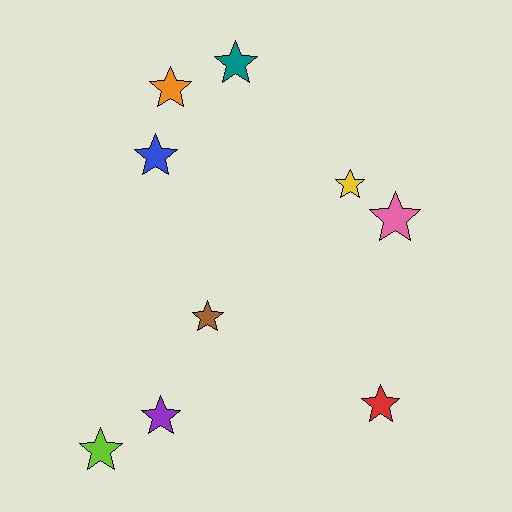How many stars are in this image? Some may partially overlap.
There are 9 stars.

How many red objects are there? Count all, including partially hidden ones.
There is 1 red object.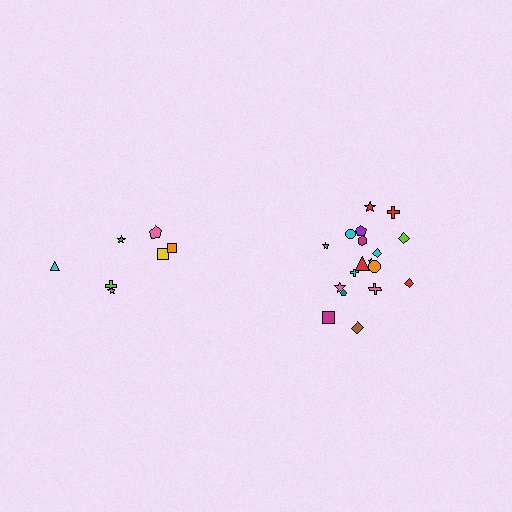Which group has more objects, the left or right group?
The right group.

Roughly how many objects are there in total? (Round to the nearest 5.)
Roughly 25 objects in total.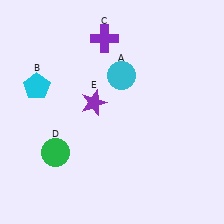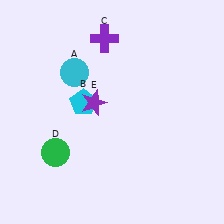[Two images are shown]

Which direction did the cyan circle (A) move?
The cyan circle (A) moved left.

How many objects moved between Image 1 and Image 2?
2 objects moved between the two images.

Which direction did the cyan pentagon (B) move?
The cyan pentagon (B) moved right.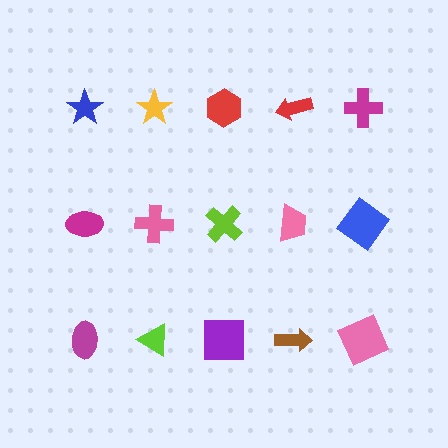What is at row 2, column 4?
A pink trapezoid.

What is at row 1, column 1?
A blue star.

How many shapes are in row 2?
5 shapes.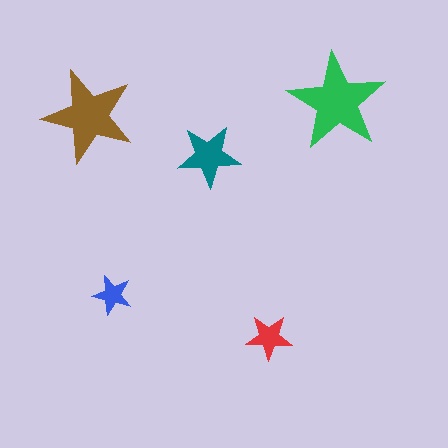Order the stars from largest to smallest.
the green one, the brown one, the teal one, the red one, the blue one.